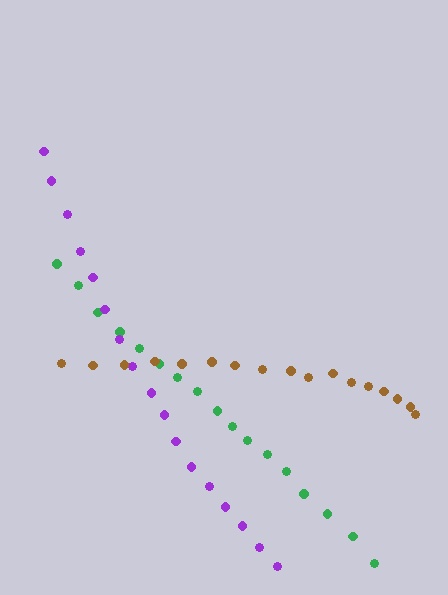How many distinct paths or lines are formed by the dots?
There are 3 distinct paths.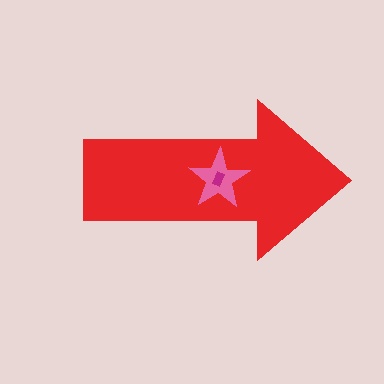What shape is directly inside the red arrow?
The pink star.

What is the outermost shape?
The red arrow.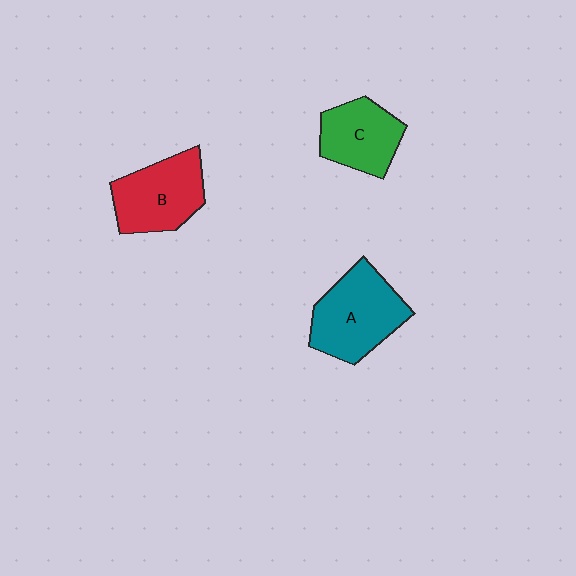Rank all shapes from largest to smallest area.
From largest to smallest: A (teal), B (red), C (green).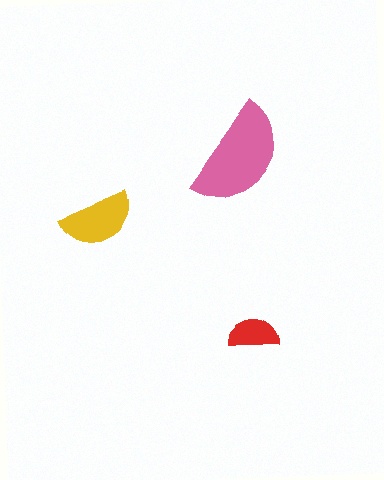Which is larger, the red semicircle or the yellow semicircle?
The yellow one.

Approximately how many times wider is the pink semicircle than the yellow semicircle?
About 1.5 times wider.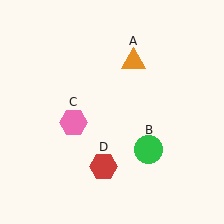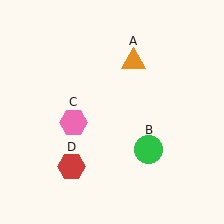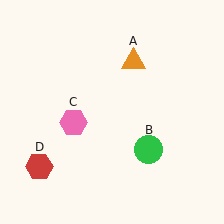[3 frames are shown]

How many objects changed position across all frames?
1 object changed position: red hexagon (object D).